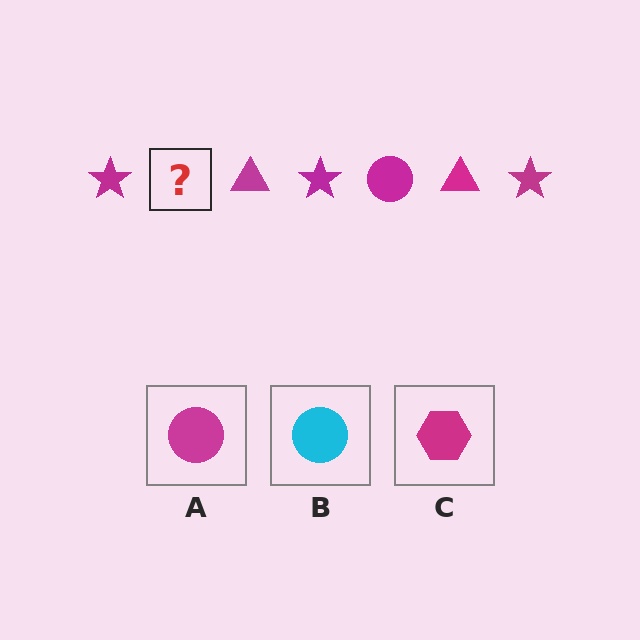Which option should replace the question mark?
Option A.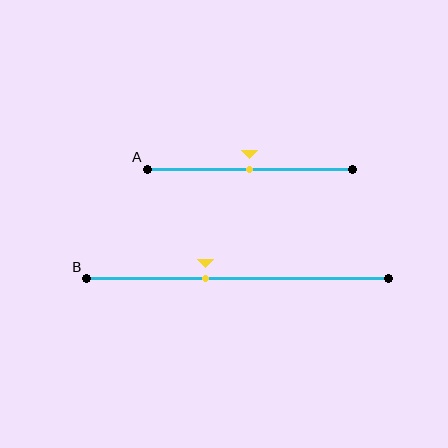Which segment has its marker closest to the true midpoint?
Segment A has its marker closest to the true midpoint.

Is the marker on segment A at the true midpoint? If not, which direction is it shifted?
Yes, the marker on segment A is at the true midpoint.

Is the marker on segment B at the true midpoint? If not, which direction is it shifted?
No, the marker on segment B is shifted to the left by about 11% of the segment length.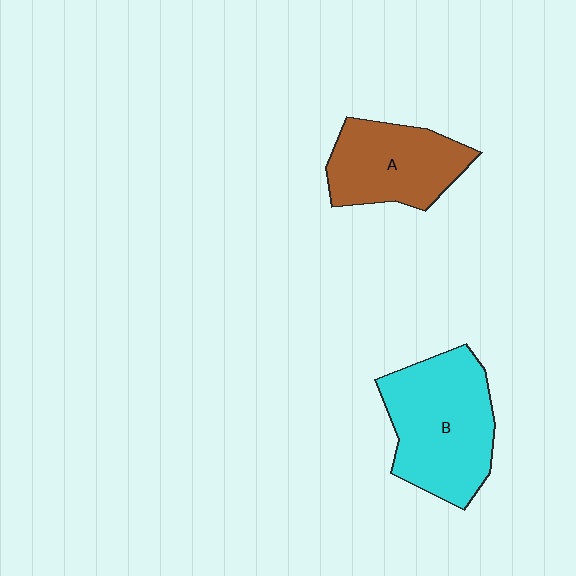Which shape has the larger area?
Shape B (cyan).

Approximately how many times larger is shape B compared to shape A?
Approximately 1.3 times.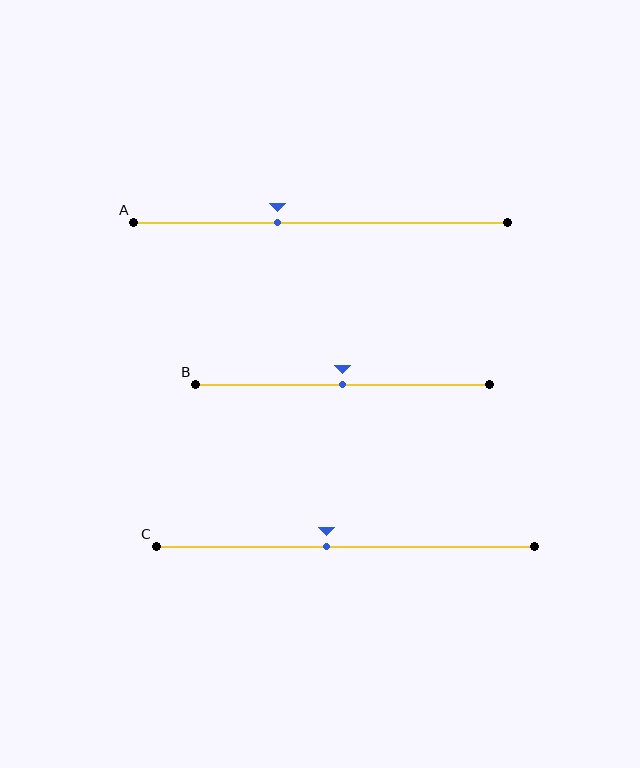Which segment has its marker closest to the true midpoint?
Segment B has its marker closest to the true midpoint.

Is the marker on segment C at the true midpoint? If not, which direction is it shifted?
No, the marker on segment C is shifted to the left by about 5% of the segment length.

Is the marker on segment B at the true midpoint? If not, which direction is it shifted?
Yes, the marker on segment B is at the true midpoint.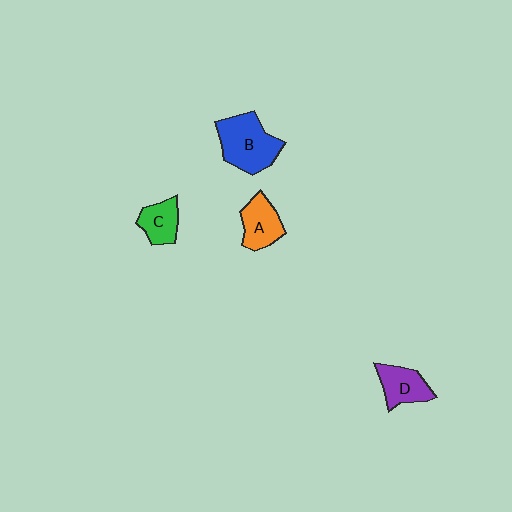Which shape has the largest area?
Shape B (blue).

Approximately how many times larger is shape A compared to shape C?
Approximately 1.2 times.